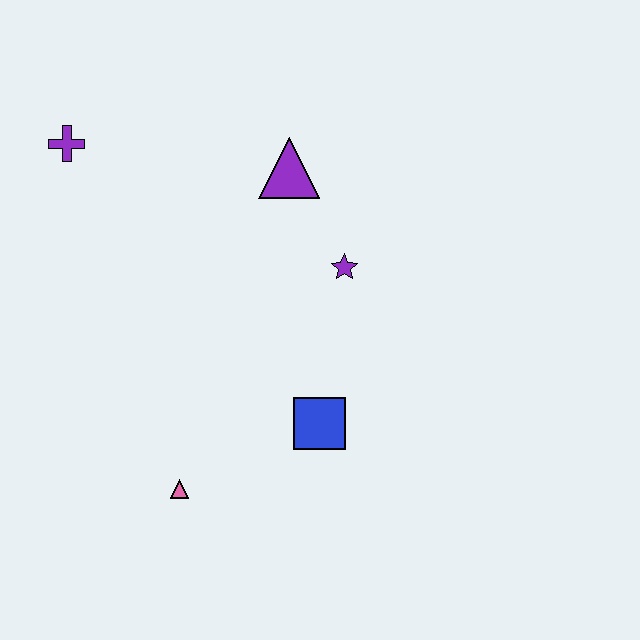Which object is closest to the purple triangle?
The purple star is closest to the purple triangle.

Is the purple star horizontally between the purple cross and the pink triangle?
No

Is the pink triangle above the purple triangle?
No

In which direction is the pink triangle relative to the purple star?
The pink triangle is below the purple star.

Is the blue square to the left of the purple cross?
No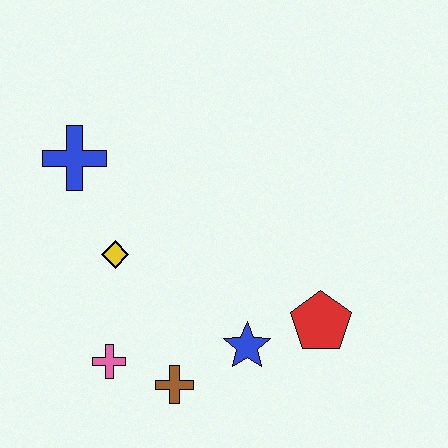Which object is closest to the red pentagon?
The blue star is closest to the red pentagon.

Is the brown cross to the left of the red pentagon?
Yes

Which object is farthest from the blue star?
The blue cross is farthest from the blue star.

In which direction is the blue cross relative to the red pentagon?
The blue cross is to the left of the red pentagon.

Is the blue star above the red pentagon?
No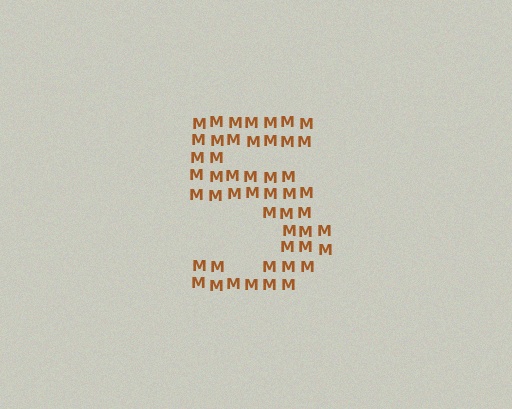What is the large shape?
The large shape is the digit 5.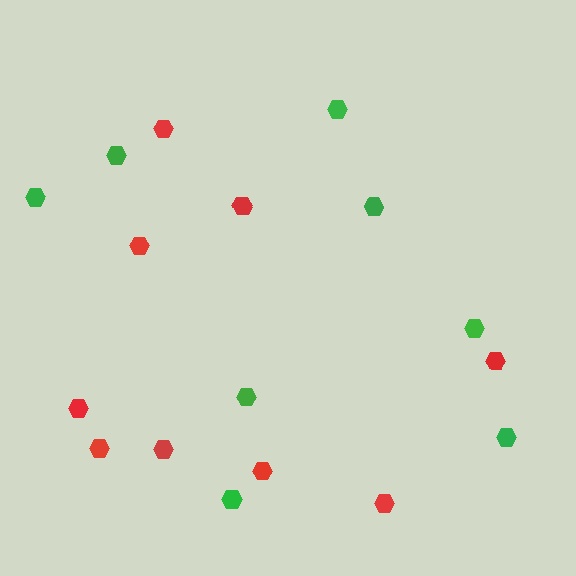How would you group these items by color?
There are 2 groups: one group of red hexagons (9) and one group of green hexagons (8).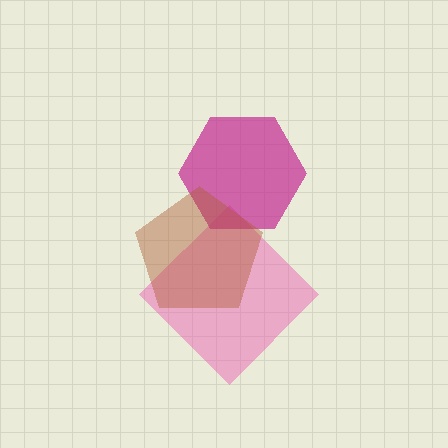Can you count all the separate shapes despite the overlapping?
Yes, there are 3 separate shapes.